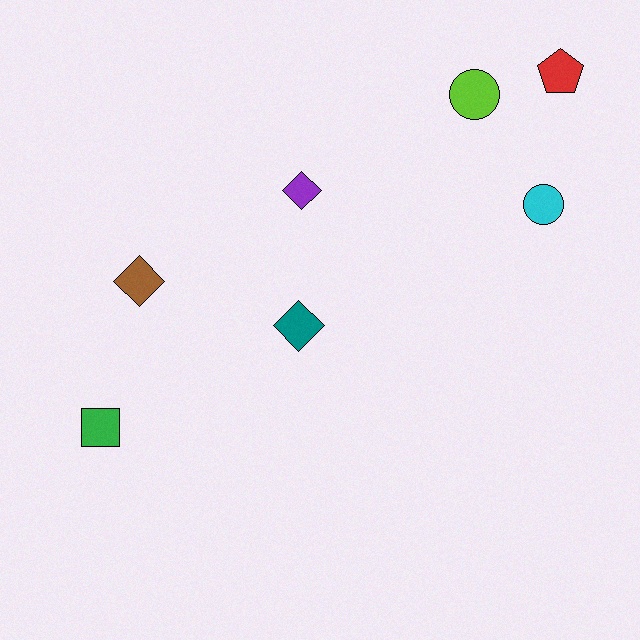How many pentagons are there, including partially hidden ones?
There is 1 pentagon.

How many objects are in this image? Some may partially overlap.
There are 7 objects.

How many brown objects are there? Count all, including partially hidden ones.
There is 1 brown object.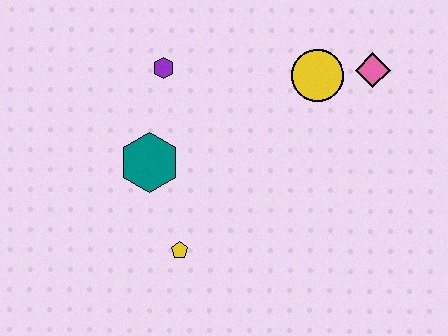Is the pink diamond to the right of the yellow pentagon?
Yes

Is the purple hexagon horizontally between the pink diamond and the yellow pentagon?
No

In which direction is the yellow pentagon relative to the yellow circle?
The yellow pentagon is below the yellow circle.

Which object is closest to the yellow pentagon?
The teal hexagon is closest to the yellow pentagon.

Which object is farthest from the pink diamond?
The yellow pentagon is farthest from the pink diamond.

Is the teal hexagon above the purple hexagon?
No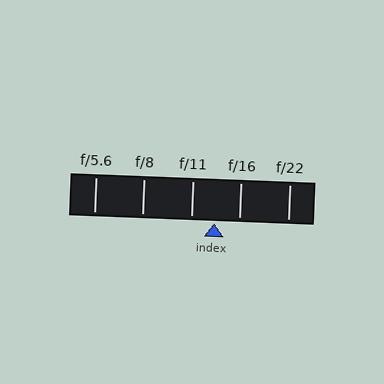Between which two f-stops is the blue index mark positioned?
The index mark is between f/11 and f/16.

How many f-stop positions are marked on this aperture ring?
There are 5 f-stop positions marked.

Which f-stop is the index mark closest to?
The index mark is closest to f/11.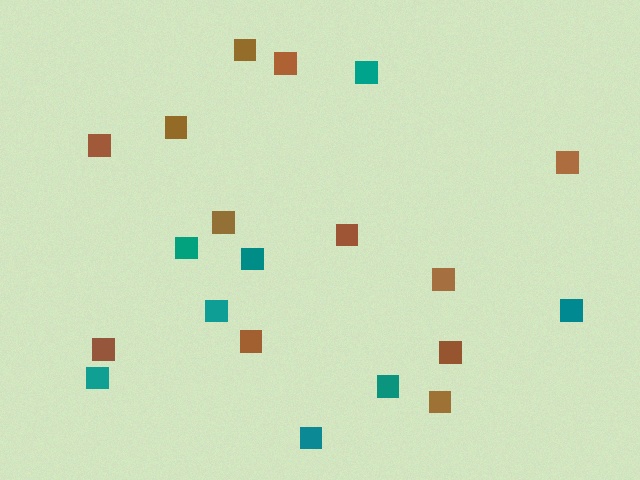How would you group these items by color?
There are 2 groups: one group of brown squares (12) and one group of teal squares (8).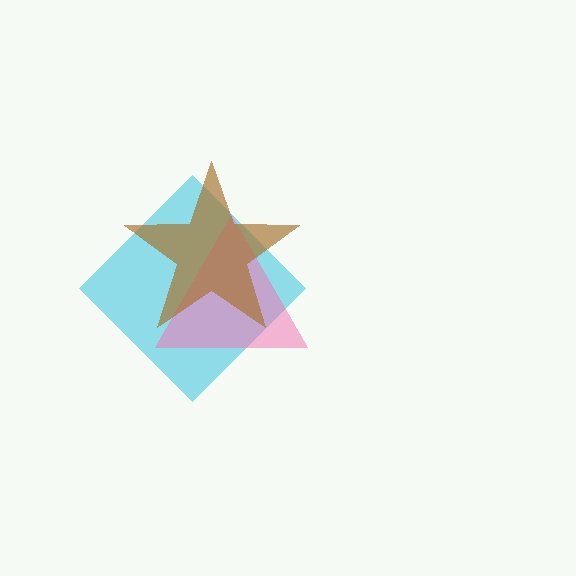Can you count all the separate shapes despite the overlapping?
Yes, there are 3 separate shapes.